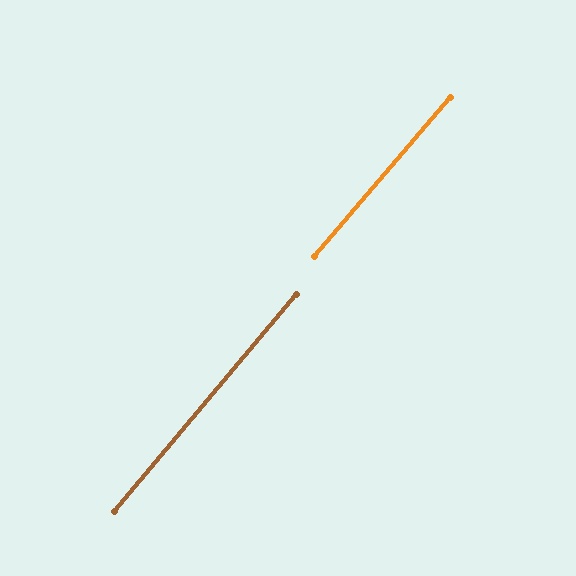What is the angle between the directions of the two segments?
Approximately 0 degrees.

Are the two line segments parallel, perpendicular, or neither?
Parallel — their directions differ by only 0.3°.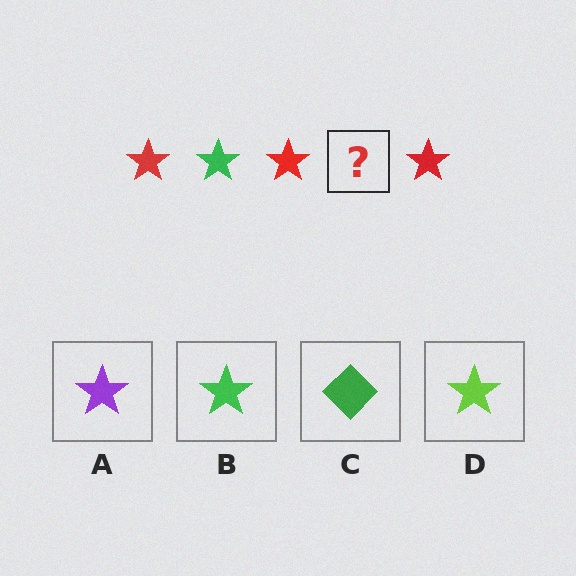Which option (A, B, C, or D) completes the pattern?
B.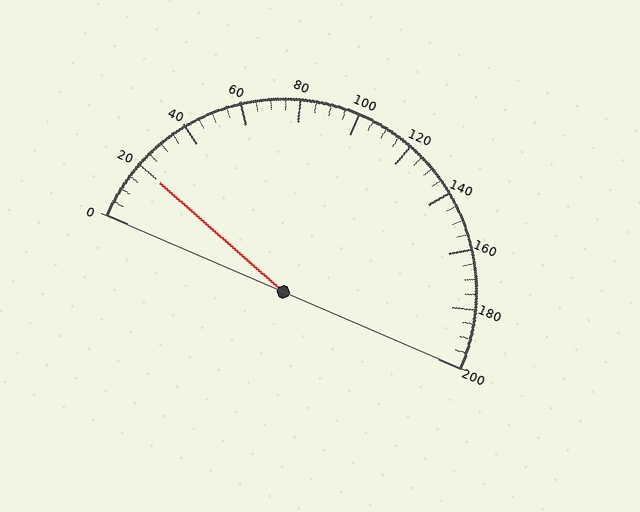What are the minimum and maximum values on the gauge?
The gauge ranges from 0 to 200.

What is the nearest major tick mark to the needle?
The nearest major tick mark is 20.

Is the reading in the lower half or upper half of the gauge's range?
The reading is in the lower half of the range (0 to 200).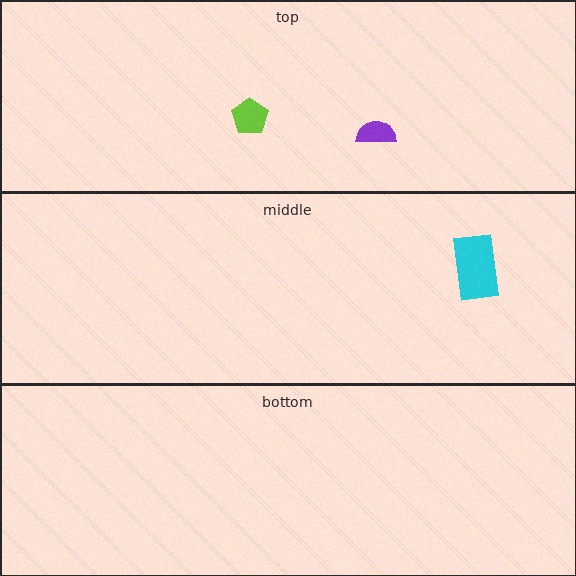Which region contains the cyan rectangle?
The middle region.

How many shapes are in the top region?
2.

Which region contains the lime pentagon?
The top region.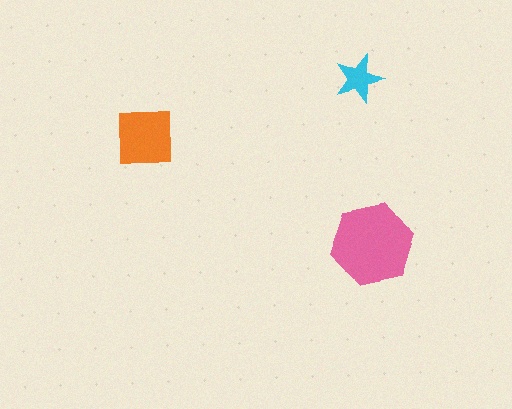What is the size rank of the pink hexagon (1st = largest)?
1st.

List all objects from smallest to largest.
The cyan star, the orange square, the pink hexagon.